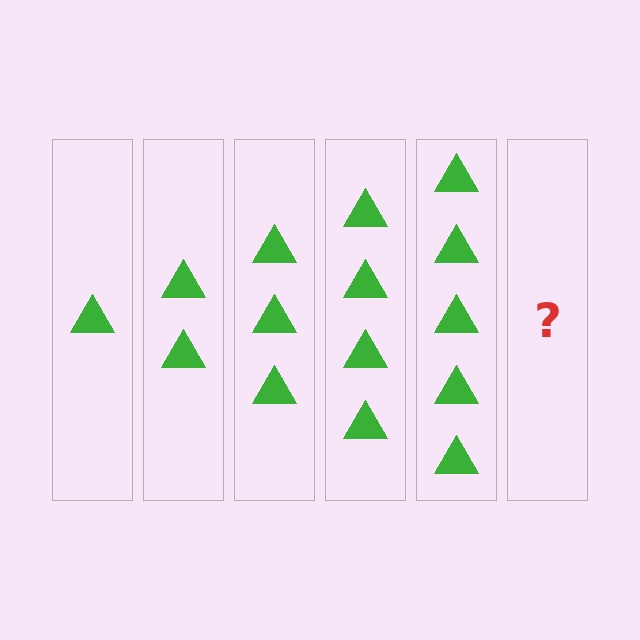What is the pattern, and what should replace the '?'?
The pattern is that each step adds one more triangle. The '?' should be 6 triangles.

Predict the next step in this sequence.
The next step is 6 triangles.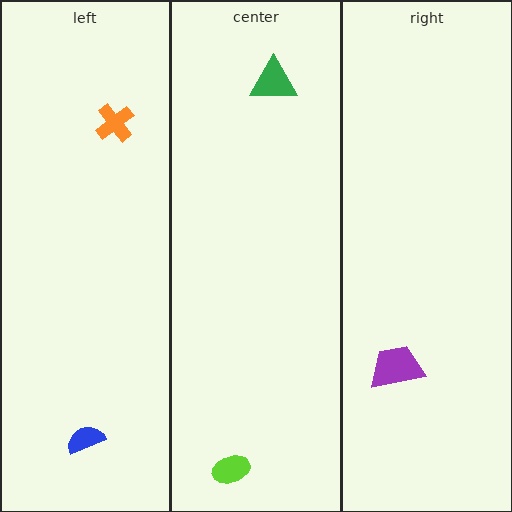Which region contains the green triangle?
The center region.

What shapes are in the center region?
The green triangle, the lime ellipse.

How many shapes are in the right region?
1.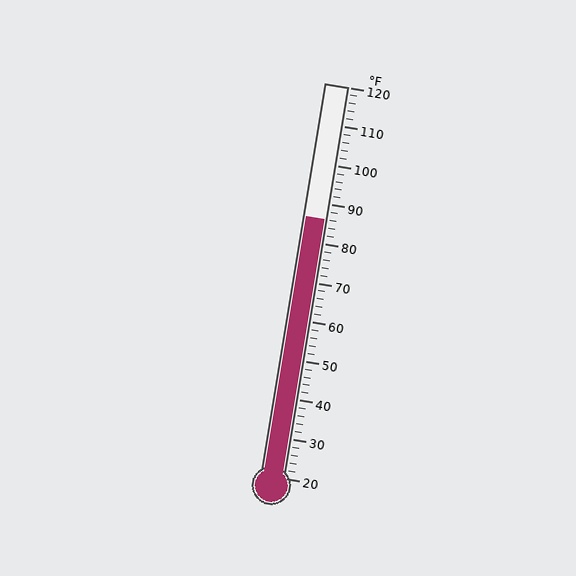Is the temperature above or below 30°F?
The temperature is above 30°F.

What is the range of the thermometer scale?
The thermometer scale ranges from 20°F to 120°F.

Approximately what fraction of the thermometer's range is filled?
The thermometer is filled to approximately 65% of its range.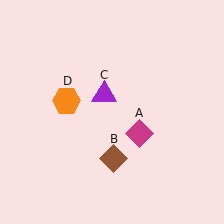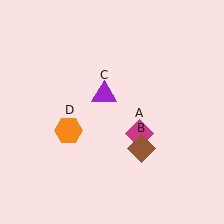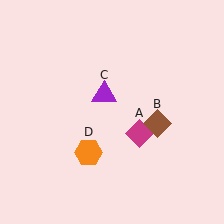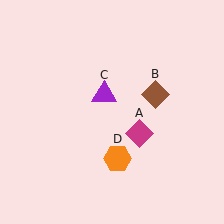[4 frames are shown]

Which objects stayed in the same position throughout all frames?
Magenta diamond (object A) and purple triangle (object C) remained stationary.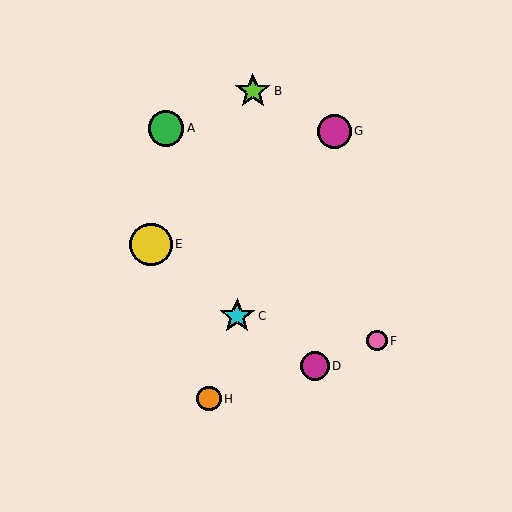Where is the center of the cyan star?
The center of the cyan star is at (237, 316).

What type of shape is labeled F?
Shape F is a pink circle.